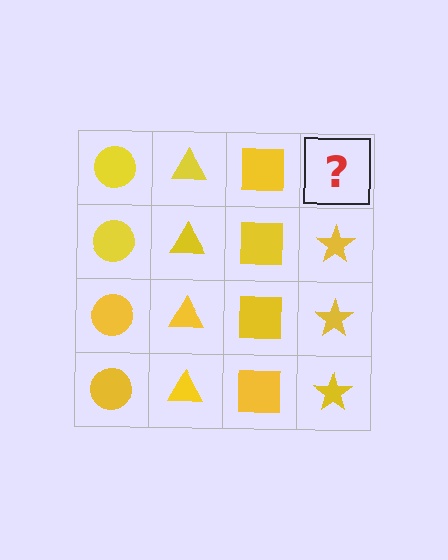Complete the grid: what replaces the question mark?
The question mark should be replaced with a yellow star.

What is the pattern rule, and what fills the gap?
The rule is that each column has a consistent shape. The gap should be filled with a yellow star.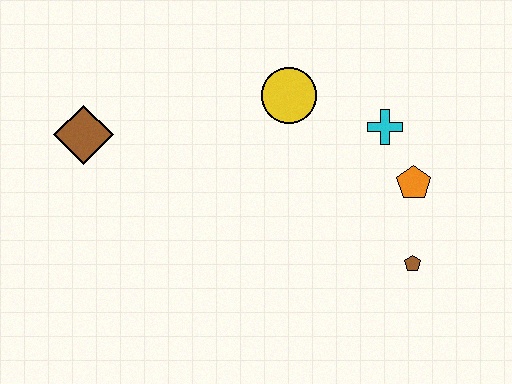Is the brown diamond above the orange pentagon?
Yes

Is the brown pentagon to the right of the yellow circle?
Yes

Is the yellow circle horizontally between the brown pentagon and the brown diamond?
Yes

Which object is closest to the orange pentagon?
The cyan cross is closest to the orange pentagon.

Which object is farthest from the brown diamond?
The brown pentagon is farthest from the brown diamond.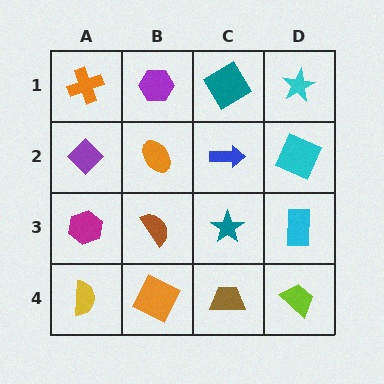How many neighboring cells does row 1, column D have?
2.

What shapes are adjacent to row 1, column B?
An orange ellipse (row 2, column B), an orange cross (row 1, column A), a teal diamond (row 1, column C).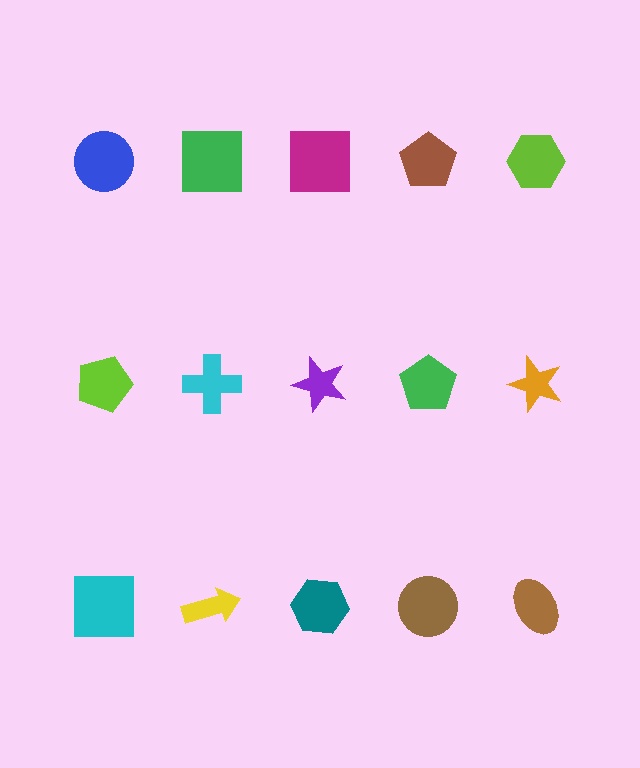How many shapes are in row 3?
5 shapes.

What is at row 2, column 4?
A green pentagon.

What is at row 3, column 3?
A teal hexagon.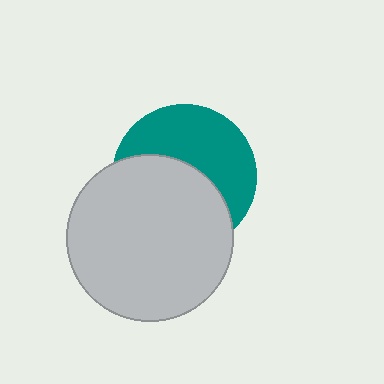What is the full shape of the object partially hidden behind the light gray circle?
The partially hidden object is a teal circle.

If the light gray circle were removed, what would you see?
You would see the complete teal circle.